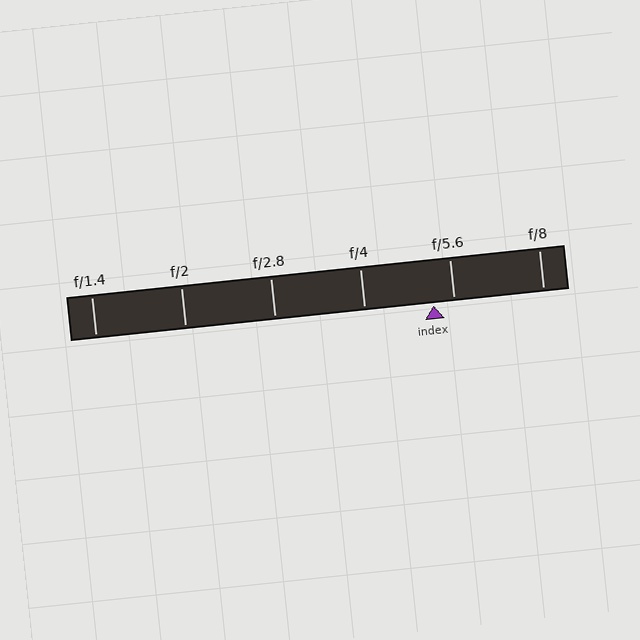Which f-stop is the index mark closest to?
The index mark is closest to f/5.6.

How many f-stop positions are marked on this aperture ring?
There are 6 f-stop positions marked.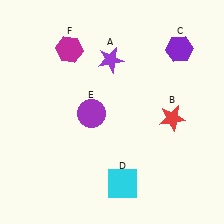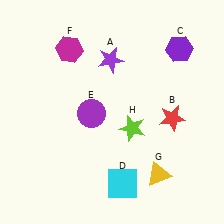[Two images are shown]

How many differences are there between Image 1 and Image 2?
There are 2 differences between the two images.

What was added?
A yellow triangle (G), a lime star (H) were added in Image 2.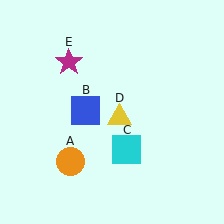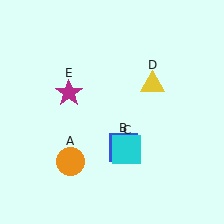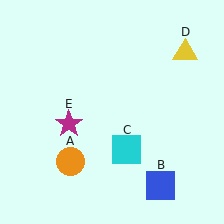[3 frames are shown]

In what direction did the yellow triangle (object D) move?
The yellow triangle (object D) moved up and to the right.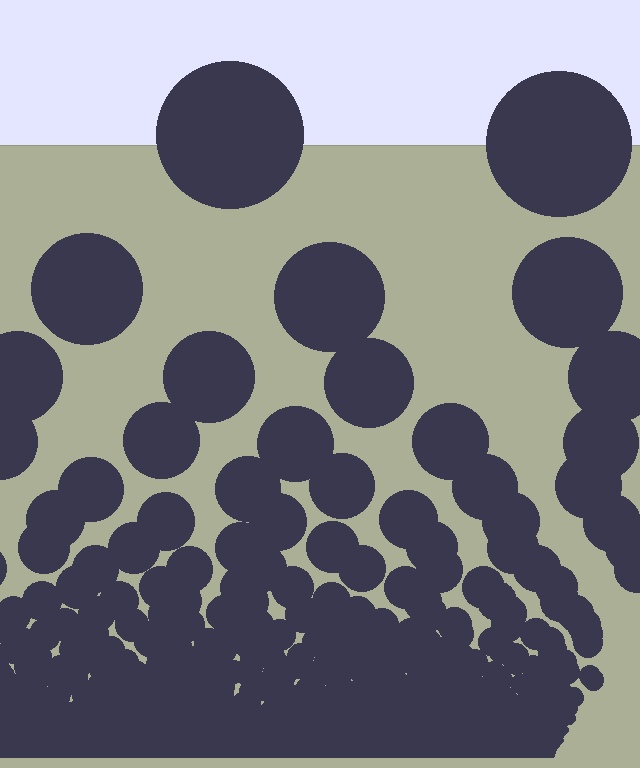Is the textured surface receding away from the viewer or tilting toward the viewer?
The surface appears to tilt toward the viewer. Texture elements get larger and sparser toward the top.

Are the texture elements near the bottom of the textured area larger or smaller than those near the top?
Smaller. The gradient is inverted — elements near the bottom are smaller and denser.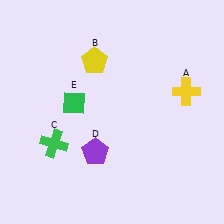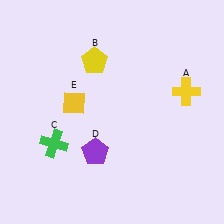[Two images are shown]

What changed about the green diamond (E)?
In Image 1, E is green. In Image 2, it changed to yellow.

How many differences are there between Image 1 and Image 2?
There is 1 difference between the two images.